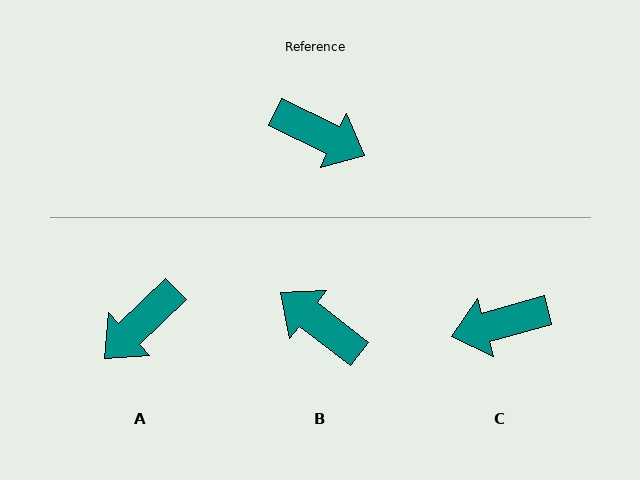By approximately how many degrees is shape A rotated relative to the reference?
Approximately 110 degrees clockwise.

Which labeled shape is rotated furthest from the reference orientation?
B, about 168 degrees away.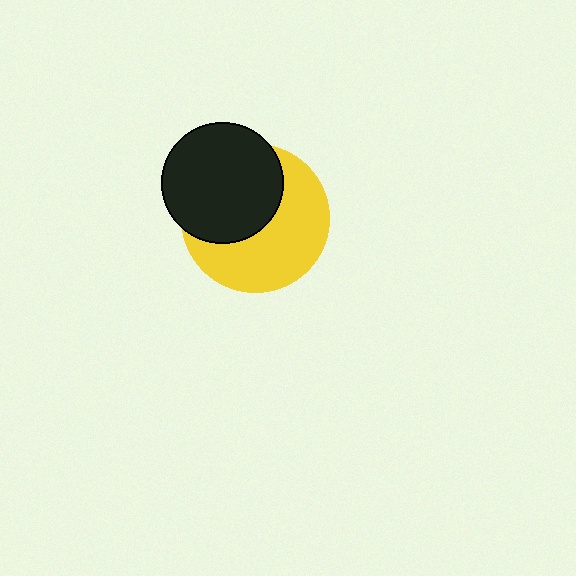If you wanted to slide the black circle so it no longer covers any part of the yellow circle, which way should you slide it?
Slide it toward the upper-left — that is the most direct way to separate the two shapes.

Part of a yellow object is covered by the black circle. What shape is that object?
It is a circle.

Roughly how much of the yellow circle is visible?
About half of it is visible (roughly 55%).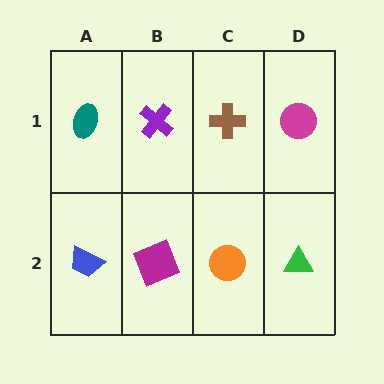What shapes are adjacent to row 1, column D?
A green triangle (row 2, column D), a brown cross (row 1, column C).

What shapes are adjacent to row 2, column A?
A teal ellipse (row 1, column A), a magenta square (row 2, column B).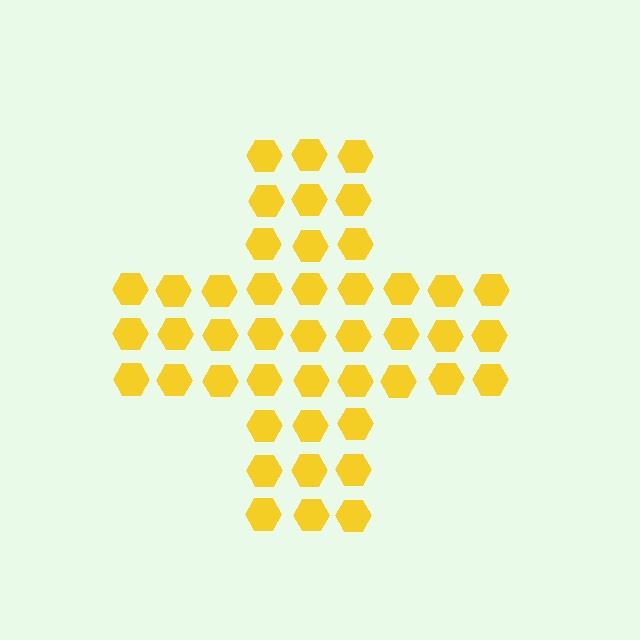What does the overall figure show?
The overall figure shows a cross.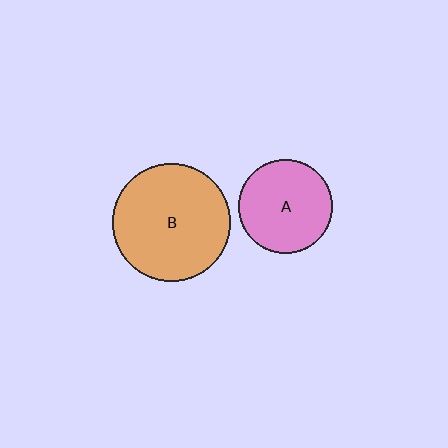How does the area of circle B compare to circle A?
Approximately 1.6 times.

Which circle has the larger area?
Circle B (orange).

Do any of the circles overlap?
No, none of the circles overlap.